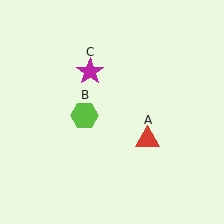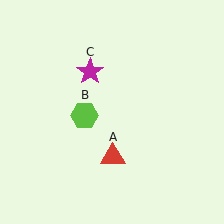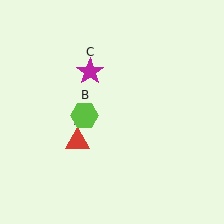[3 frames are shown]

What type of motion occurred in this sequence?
The red triangle (object A) rotated clockwise around the center of the scene.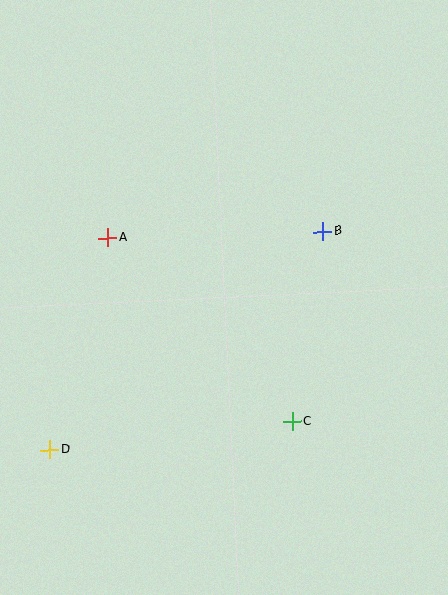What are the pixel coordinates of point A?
Point A is at (108, 238).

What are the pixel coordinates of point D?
Point D is at (50, 450).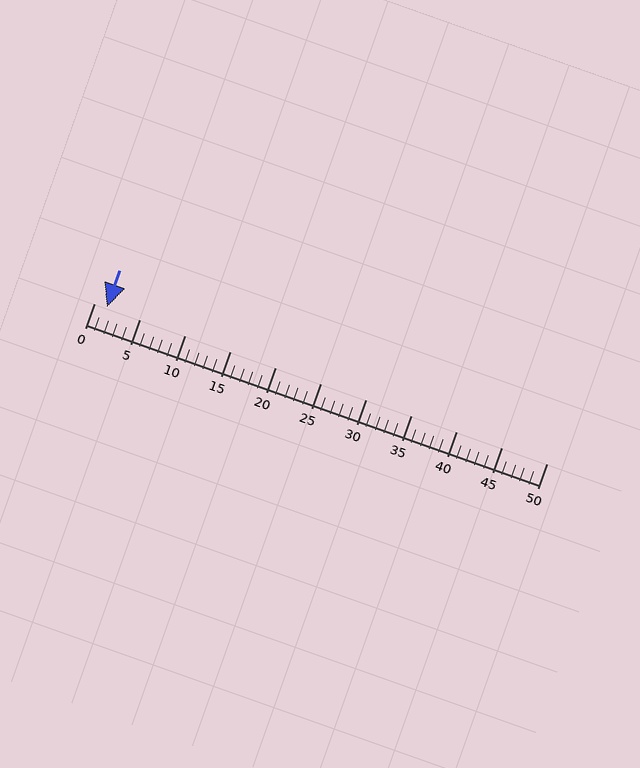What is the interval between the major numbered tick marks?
The major tick marks are spaced 5 units apart.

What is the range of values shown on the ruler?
The ruler shows values from 0 to 50.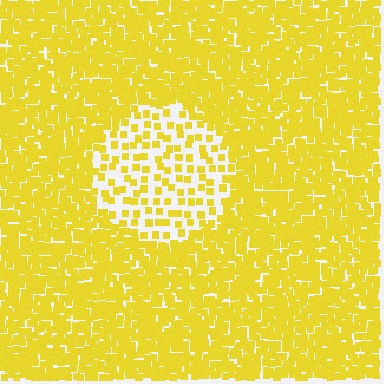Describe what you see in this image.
The image contains small yellow elements arranged at two different densities. A circle-shaped region is visible where the elements are less densely packed than the surrounding area.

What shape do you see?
I see a circle.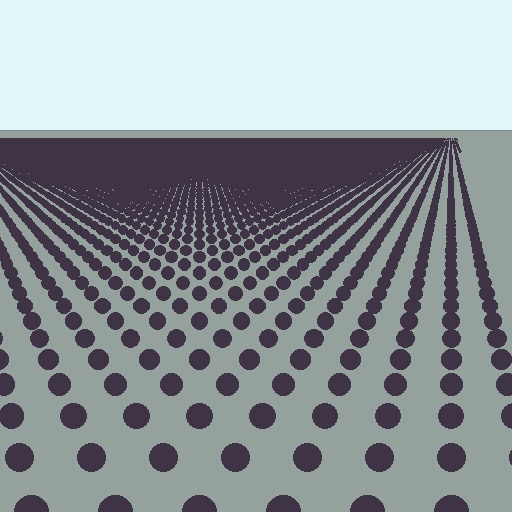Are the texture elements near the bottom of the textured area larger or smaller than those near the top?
Larger. Near the bottom, elements are closer to the viewer and appear at a bigger on-screen size.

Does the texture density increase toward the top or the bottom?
Density increases toward the top.